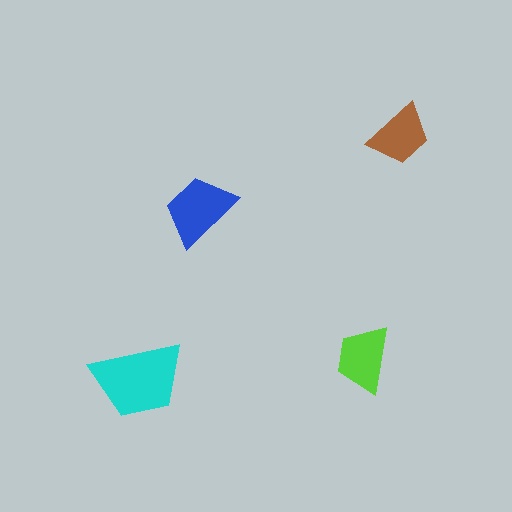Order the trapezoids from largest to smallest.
the cyan one, the blue one, the lime one, the brown one.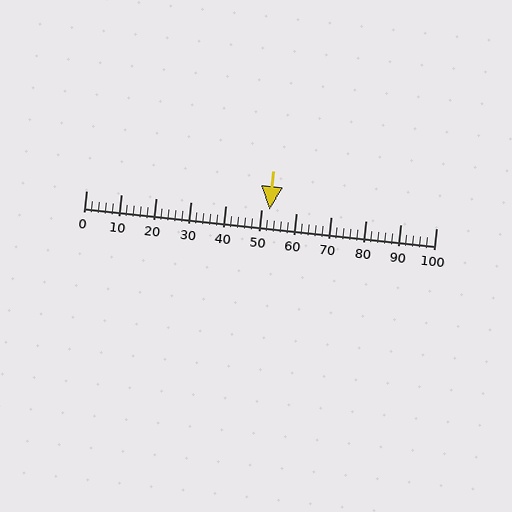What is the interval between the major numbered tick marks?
The major tick marks are spaced 10 units apart.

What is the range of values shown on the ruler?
The ruler shows values from 0 to 100.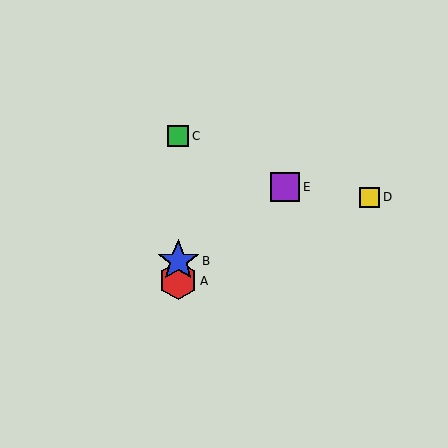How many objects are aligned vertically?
3 objects (A, B, C) are aligned vertically.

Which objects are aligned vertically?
Objects A, B, C are aligned vertically.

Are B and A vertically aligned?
Yes, both are at x≈178.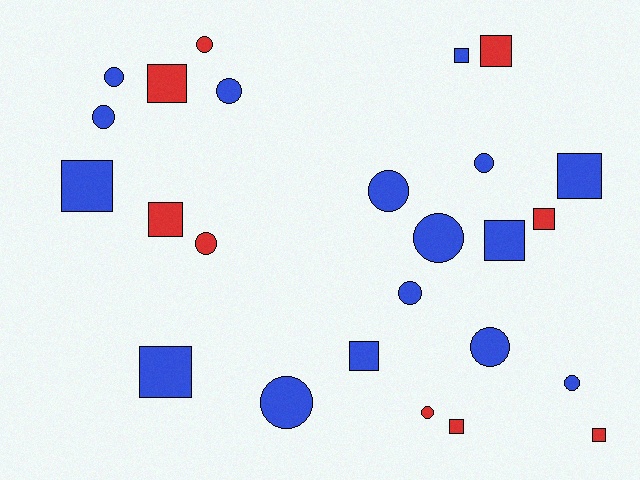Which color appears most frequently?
Blue, with 16 objects.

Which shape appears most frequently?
Circle, with 13 objects.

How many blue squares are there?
There are 6 blue squares.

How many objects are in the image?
There are 25 objects.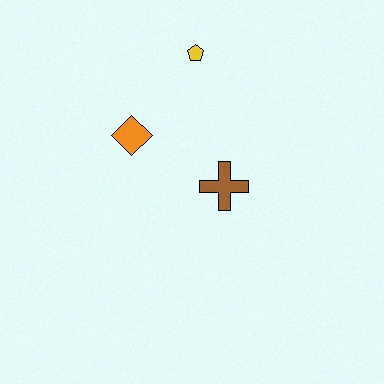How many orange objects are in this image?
There is 1 orange object.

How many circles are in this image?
There are no circles.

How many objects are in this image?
There are 3 objects.